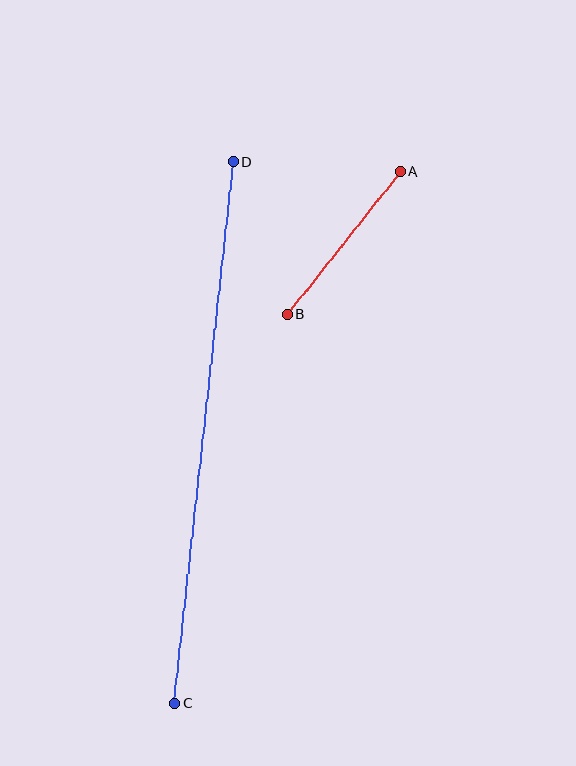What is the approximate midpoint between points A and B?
The midpoint is at approximately (344, 243) pixels.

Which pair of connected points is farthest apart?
Points C and D are farthest apart.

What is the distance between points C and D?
The distance is approximately 545 pixels.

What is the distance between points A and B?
The distance is approximately 182 pixels.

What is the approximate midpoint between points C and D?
The midpoint is at approximately (204, 433) pixels.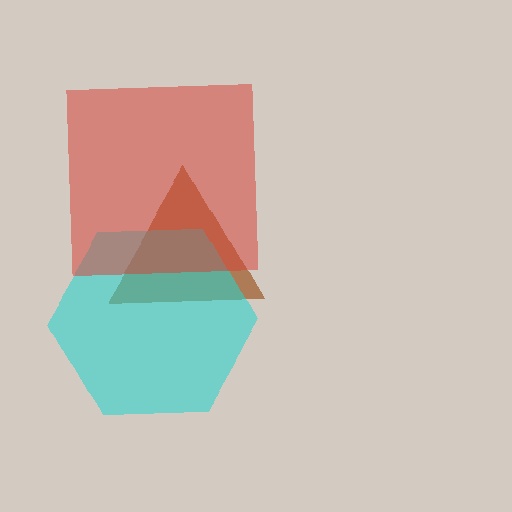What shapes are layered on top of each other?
The layered shapes are: a brown triangle, a cyan hexagon, a red square.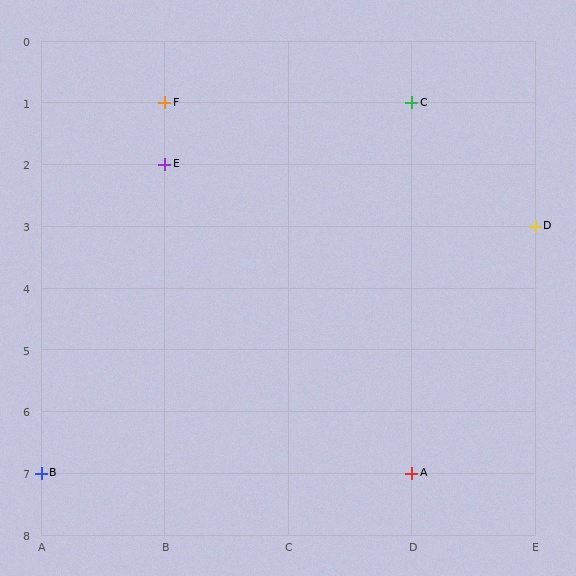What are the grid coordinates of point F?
Point F is at grid coordinates (B, 1).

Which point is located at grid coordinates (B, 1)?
Point F is at (B, 1).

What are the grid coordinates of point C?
Point C is at grid coordinates (D, 1).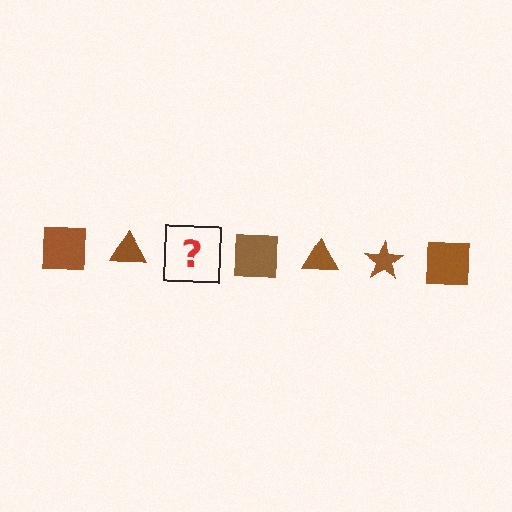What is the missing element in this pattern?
The missing element is a brown star.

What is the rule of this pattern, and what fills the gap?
The rule is that the pattern cycles through square, triangle, star shapes in brown. The gap should be filled with a brown star.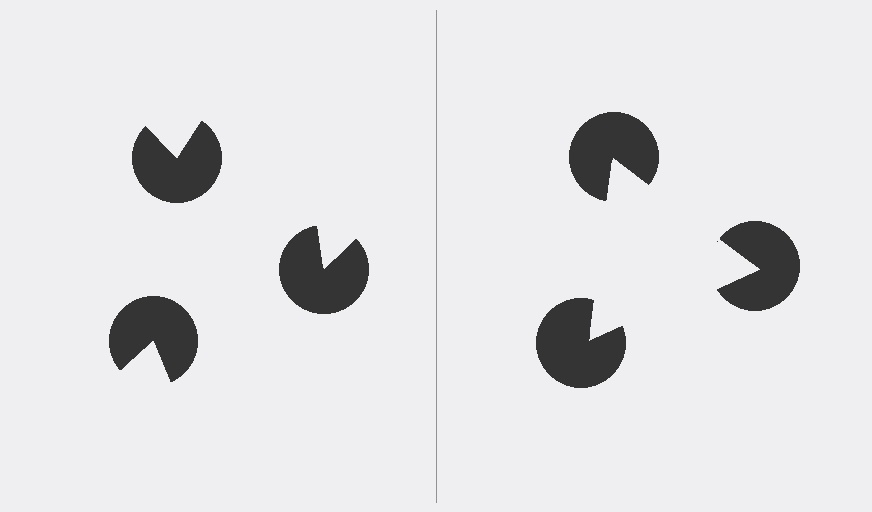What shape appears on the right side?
An illusory triangle.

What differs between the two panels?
The pac-man discs are positioned identically on both sides; only the wedge orientations differ. On the right they align to a triangle; on the left they are misaligned.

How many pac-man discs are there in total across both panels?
6 — 3 on each side.